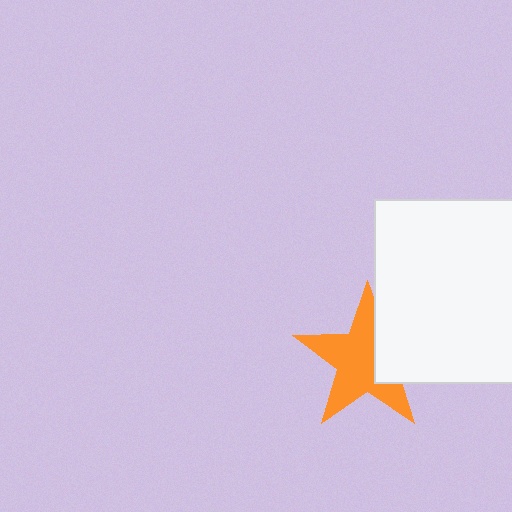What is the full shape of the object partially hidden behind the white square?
The partially hidden object is an orange star.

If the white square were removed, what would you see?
You would see the complete orange star.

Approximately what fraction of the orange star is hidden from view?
Roughly 31% of the orange star is hidden behind the white square.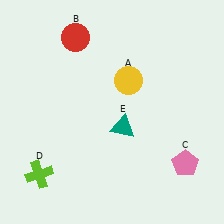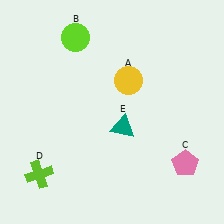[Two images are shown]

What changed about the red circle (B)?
In Image 1, B is red. In Image 2, it changed to lime.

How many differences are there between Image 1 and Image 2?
There is 1 difference between the two images.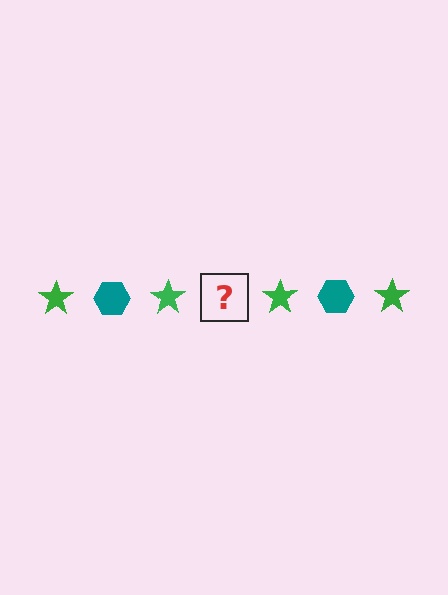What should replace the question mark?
The question mark should be replaced with a teal hexagon.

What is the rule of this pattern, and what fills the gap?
The rule is that the pattern alternates between green star and teal hexagon. The gap should be filled with a teal hexagon.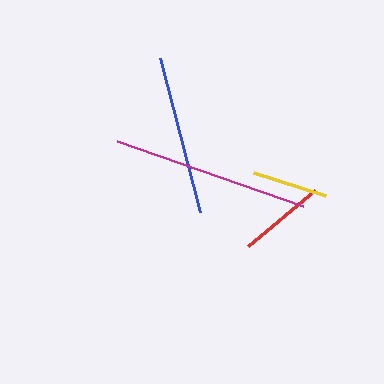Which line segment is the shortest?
The yellow line is the shortest at approximately 75 pixels.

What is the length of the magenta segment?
The magenta segment is approximately 197 pixels long.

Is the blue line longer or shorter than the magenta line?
The magenta line is longer than the blue line.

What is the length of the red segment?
The red segment is approximately 87 pixels long.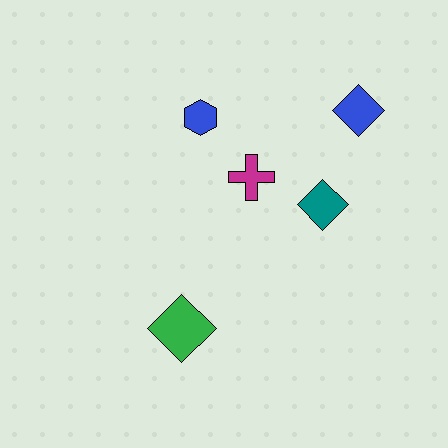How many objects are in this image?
There are 5 objects.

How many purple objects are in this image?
There are no purple objects.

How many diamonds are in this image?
There are 3 diamonds.